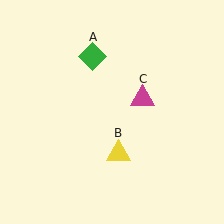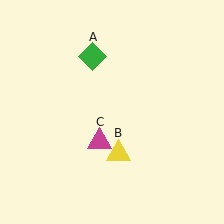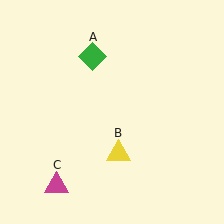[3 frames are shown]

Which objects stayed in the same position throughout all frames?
Green diamond (object A) and yellow triangle (object B) remained stationary.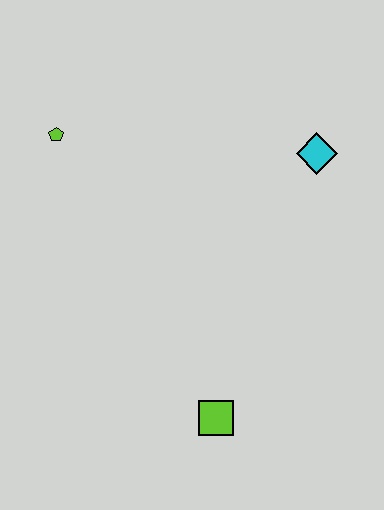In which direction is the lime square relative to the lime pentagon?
The lime square is below the lime pentagon.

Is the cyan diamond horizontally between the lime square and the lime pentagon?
No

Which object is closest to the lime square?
The cyan diamond is closest to the lime square.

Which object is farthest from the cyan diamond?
The lime square is farthest from the cyan diamond.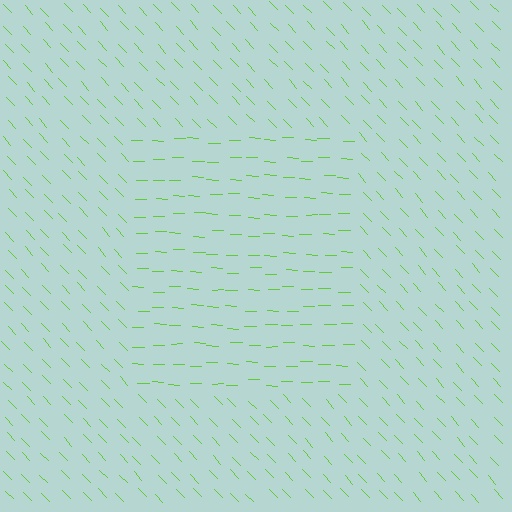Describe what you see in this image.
The image is filled with small lime line segments. A rectangle region in the image has lines oriented differently from the surrounding lines, creating a visible texture boundary.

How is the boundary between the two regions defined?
The boundary is defined purely by a change in line orientation (approximately 45 degrees difference). All lines are the same color and thickness.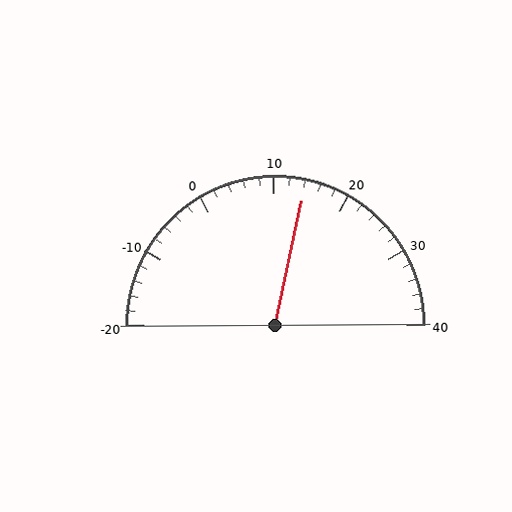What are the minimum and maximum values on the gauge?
The gauge ranges from -20 to 40.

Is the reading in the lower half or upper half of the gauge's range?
The reading is in the upper half of the range (-20 to 40).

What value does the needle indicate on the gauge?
The needle indicates approximately 14.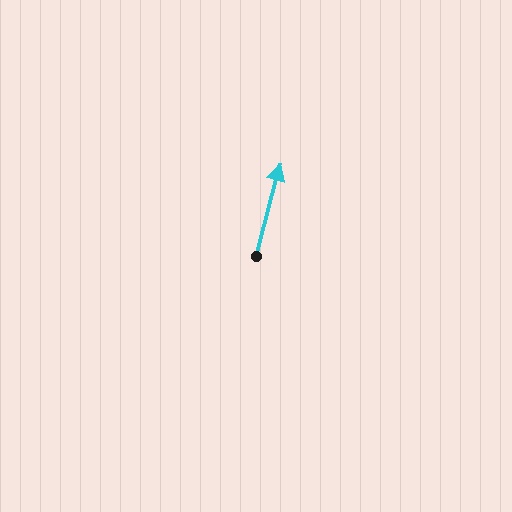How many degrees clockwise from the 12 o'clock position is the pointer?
Approximately 15 degrees.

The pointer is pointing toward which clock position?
Roughly 12 o'clock.